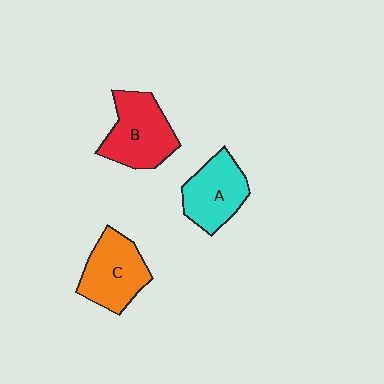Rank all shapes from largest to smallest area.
From largest to smallest: B (red), C (orange), A (cyan).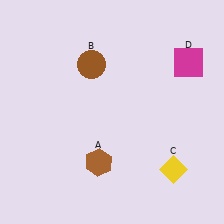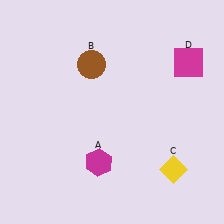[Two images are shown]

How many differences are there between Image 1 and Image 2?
There is 1 difference between the two images.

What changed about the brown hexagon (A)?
In Image 1, A is brown. In Image 2, it changed to magenta.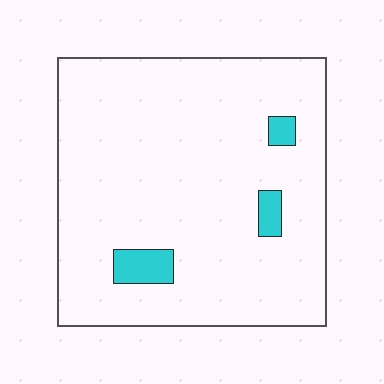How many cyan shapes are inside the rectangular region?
3.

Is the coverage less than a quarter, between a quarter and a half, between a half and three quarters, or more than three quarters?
Less than a quarter.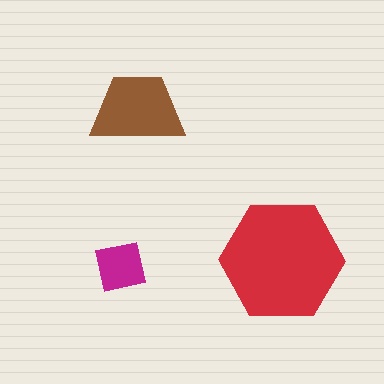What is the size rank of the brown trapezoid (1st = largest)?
2nd.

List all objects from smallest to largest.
The magenta square, the brown trapezoid, the red hexagon.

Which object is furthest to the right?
The red hexagon is rightmost.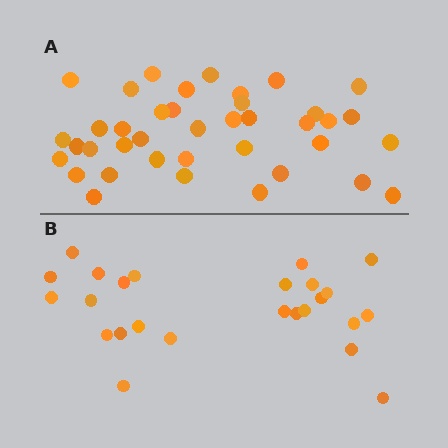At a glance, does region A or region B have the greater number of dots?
Region A (the top region) has more dots.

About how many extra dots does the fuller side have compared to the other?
Region A has approximately 15 more dots than region B.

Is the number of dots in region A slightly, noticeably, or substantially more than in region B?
Region A has substantially more. The ratio is roughly 1.6 to 1.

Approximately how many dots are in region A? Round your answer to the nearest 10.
About 40 dots. (The exact count is 39, which rounds to 40.)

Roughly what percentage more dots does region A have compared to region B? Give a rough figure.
About 55% more.